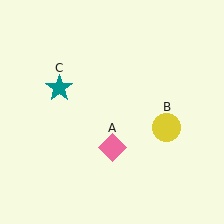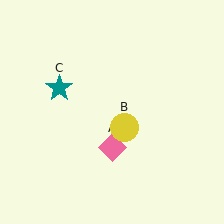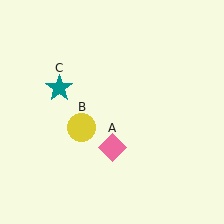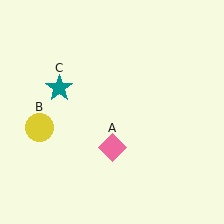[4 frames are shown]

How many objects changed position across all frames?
1 object changed position: yellow circle (object B).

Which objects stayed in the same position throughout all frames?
Pink diamond (object A) and teal star (object C) remained stationary.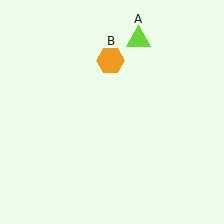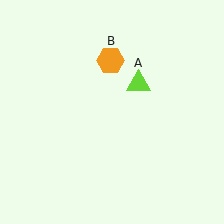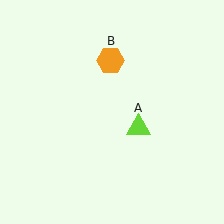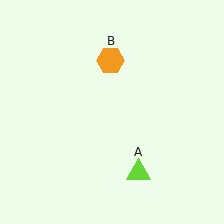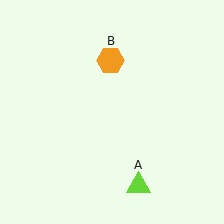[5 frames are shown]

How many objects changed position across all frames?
1 object changed position: lime triangle (object A).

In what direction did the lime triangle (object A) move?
The lime triangle (object A) moved down.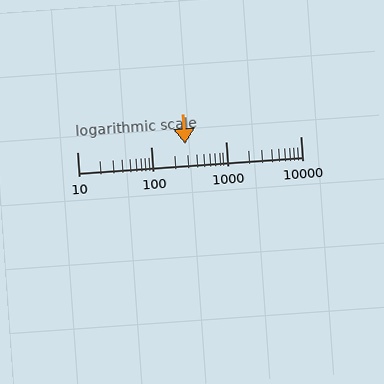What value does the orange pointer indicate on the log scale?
The pointer indicates approximately 280.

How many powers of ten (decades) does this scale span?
The scale spans 3 decades, from 10 to 10000.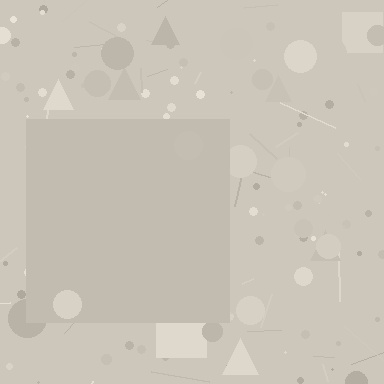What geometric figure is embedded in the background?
A square is embedded in the background.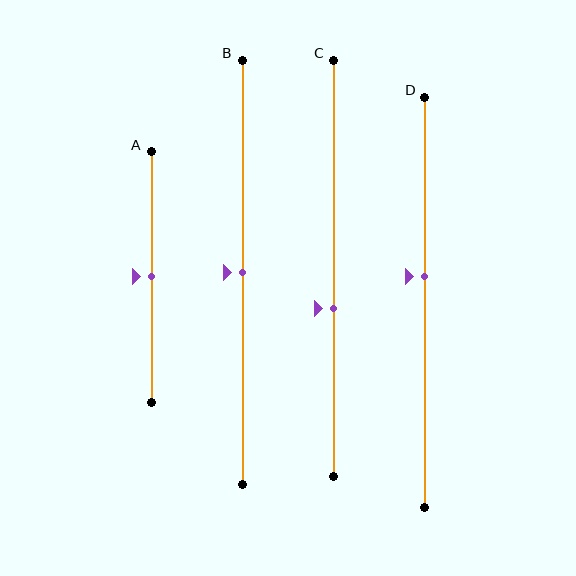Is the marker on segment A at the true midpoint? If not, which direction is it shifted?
Yes, the marker on segment A is at the true midpoint.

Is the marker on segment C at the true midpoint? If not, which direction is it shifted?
No, the marker on segment C is shifted downward by about 10% of the segment length.